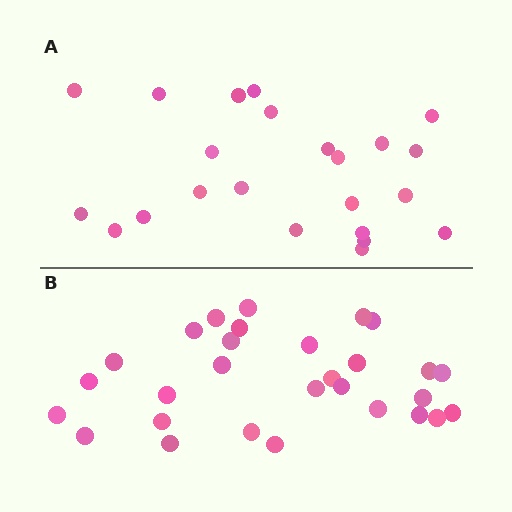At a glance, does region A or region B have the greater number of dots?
Region B (the bottom region) has more dots.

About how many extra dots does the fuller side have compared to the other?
Region B has about 6 more dots than region A.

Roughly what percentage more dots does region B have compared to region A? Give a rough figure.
About 25% more.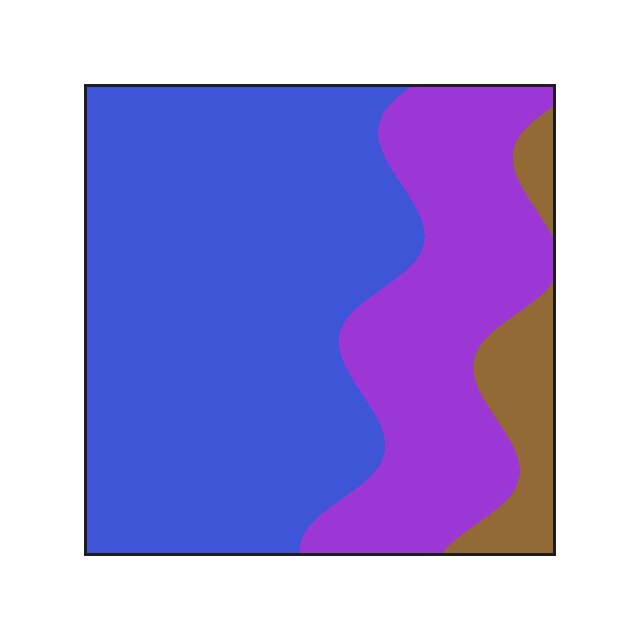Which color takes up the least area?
Brown, at roughly 10%.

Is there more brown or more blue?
Blue.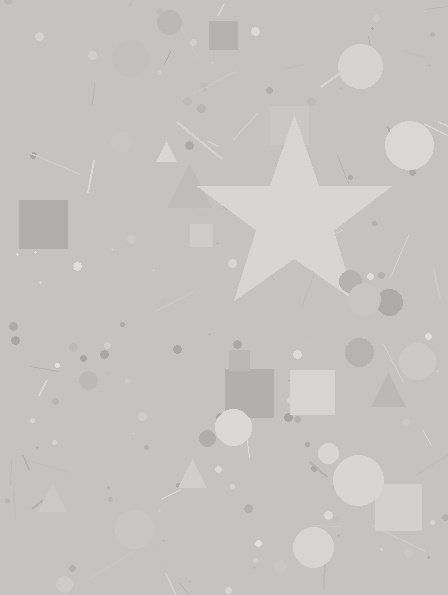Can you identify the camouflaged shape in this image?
The camouflaged shape is a star.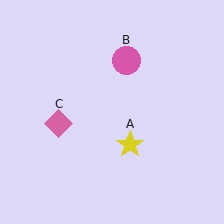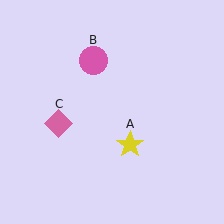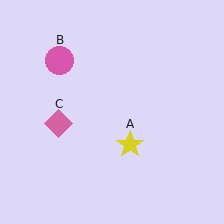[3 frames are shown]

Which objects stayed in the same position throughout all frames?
Yellow star (object A) and pink diamond (object C) remained stationary.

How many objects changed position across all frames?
1 object changed position: pink circle (object B).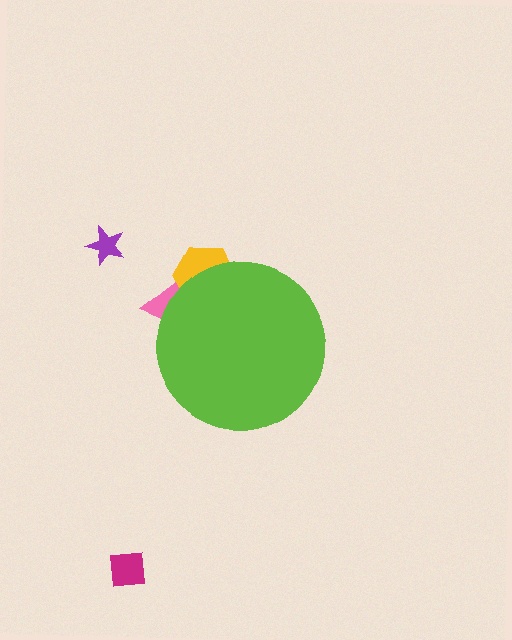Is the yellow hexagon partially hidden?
Yes, the yellow hexagon is partially hidden behind the lime circle.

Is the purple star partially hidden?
No, the purple star is fully visible.